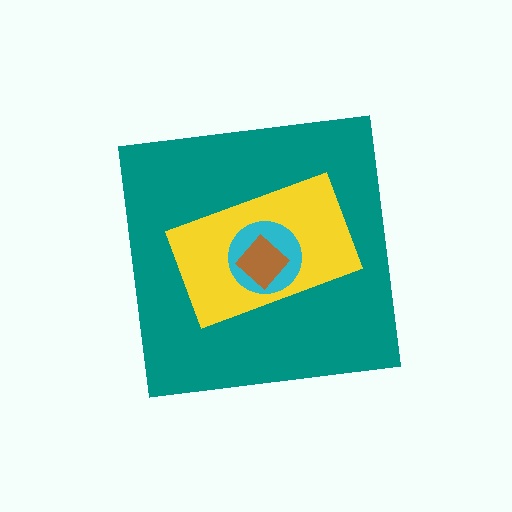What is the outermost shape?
The teal square.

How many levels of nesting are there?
4.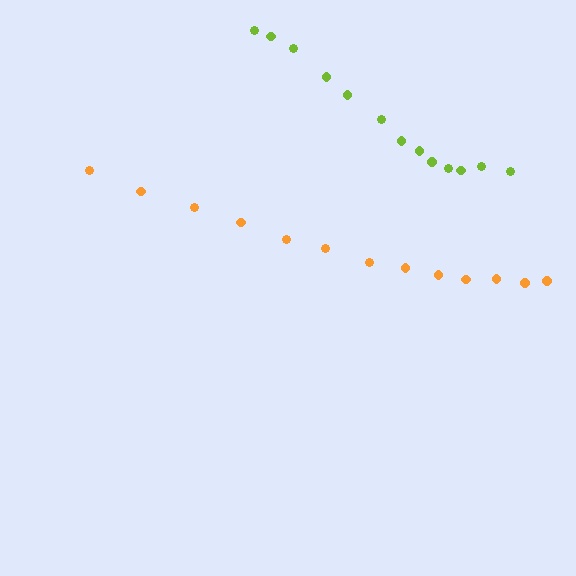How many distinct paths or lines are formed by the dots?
There are 2 distinct paths.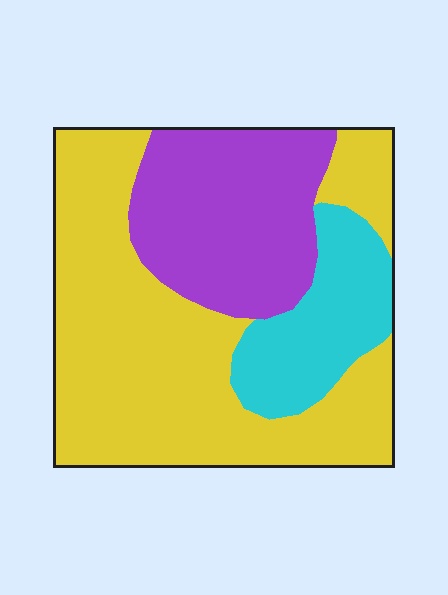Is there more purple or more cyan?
Purple.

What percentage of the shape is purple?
Purple covers around 30% of the shape.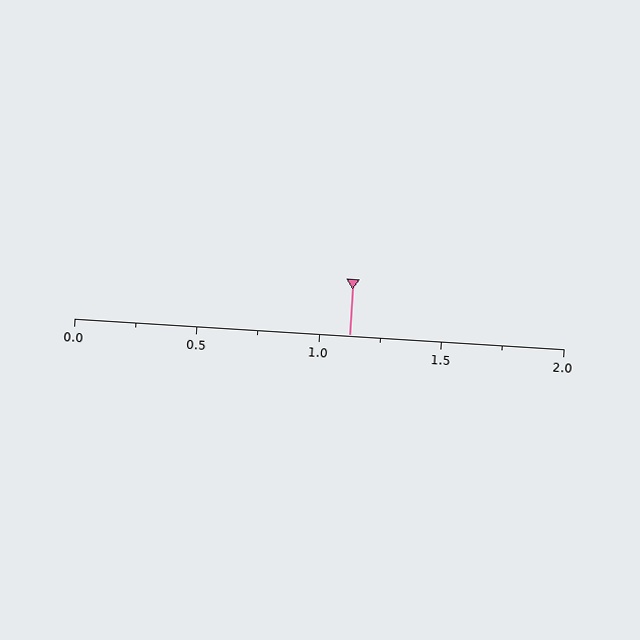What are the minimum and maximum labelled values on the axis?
The axis runs from 0.0 to 2.0.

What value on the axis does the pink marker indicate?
The marker indicates approximately 1.12.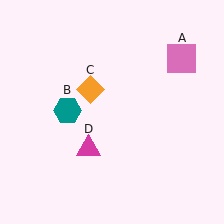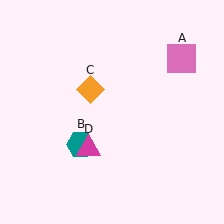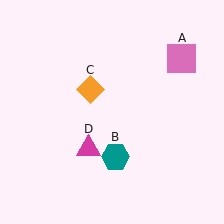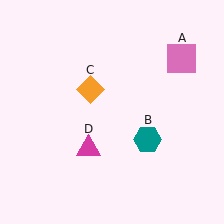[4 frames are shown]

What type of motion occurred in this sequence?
The teal hexagon (object B) rotated counterclockwise around the center of the scene.